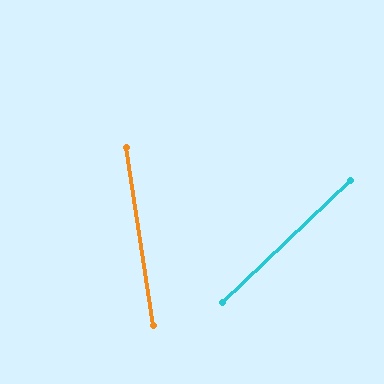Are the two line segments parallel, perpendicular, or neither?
Neither parallel nor perpendicular — they differ by about 55°.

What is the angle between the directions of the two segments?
Approximately 55 degrees.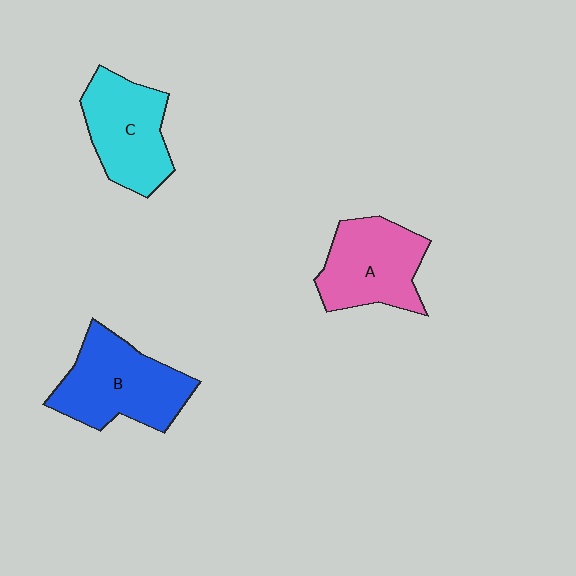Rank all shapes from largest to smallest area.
From largest to smallest: B (blue), A (pink), C (cyan).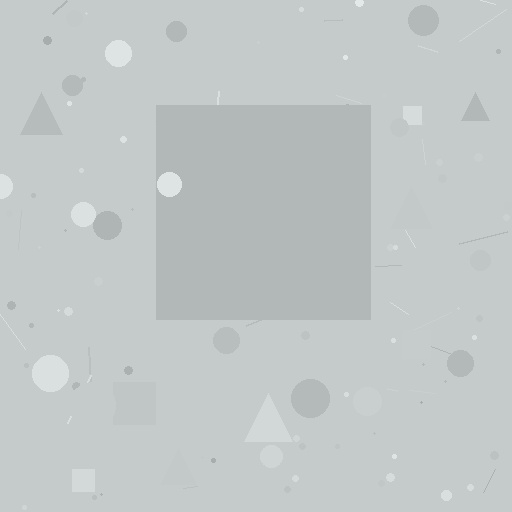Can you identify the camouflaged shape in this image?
The camouflaged shape is a square.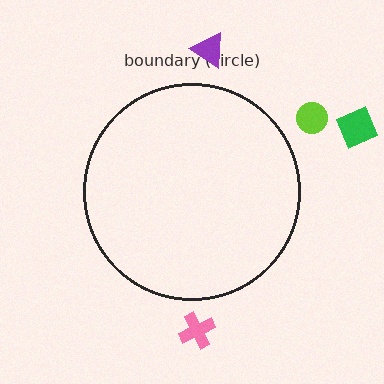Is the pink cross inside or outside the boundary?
Outside.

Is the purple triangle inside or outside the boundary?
Outside.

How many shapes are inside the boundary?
0 inside, 4 outside.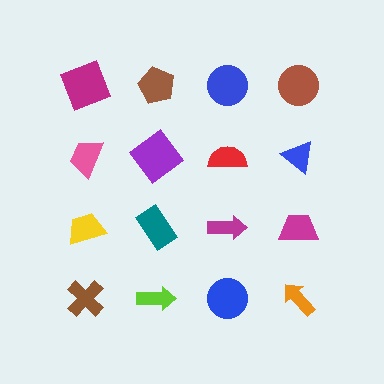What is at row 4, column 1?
A brown cross.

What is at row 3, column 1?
A yellow trapezoid.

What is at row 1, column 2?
A brown pentagon.